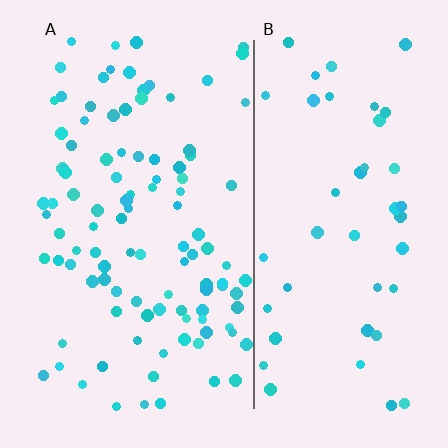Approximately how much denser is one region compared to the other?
Approximately 2.2× — region A over region B.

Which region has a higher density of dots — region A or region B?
A (the left).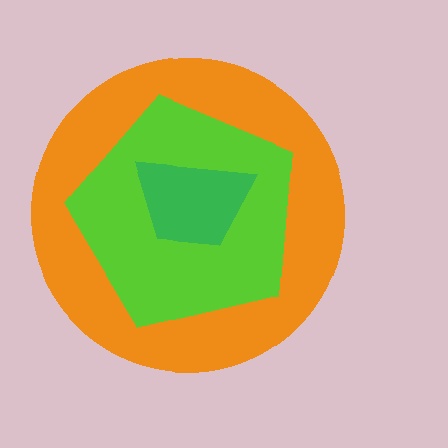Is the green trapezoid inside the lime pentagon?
Yes.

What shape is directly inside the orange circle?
The lime pentagon.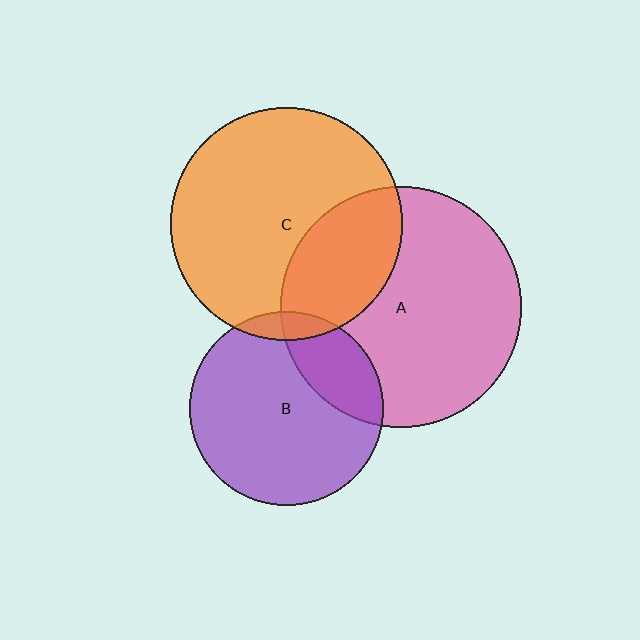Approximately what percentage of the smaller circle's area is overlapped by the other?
Approximately 30%.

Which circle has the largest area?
Circle A (pink).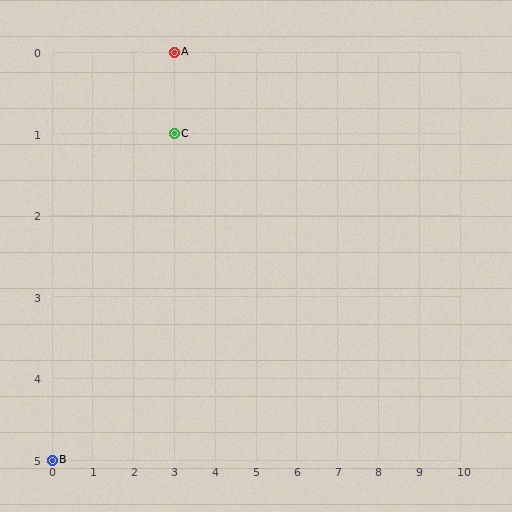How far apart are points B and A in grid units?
Points B and A are 3 columns and 5 rows apart (about 5.8 grid units diagonally).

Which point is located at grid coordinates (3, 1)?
Point C is at (3, 1).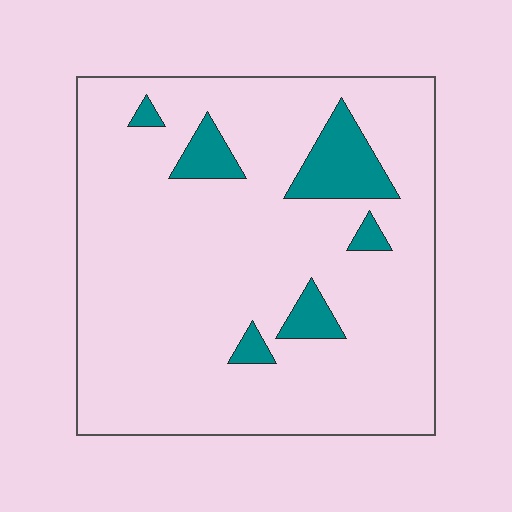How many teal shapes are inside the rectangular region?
6.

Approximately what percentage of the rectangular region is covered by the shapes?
Approximately 10%.